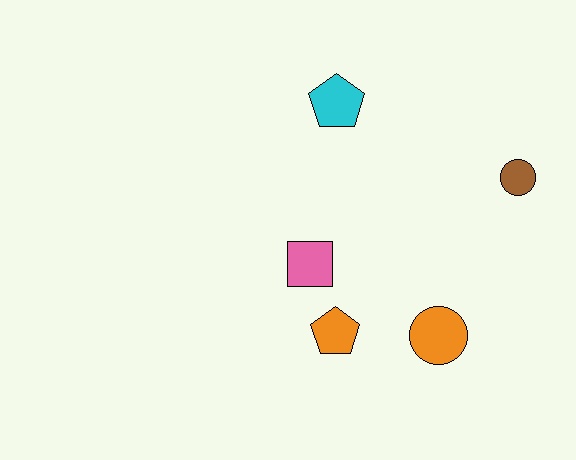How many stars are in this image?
There are no stars.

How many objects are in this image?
There are 5 objects.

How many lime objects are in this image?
There are no lime objects.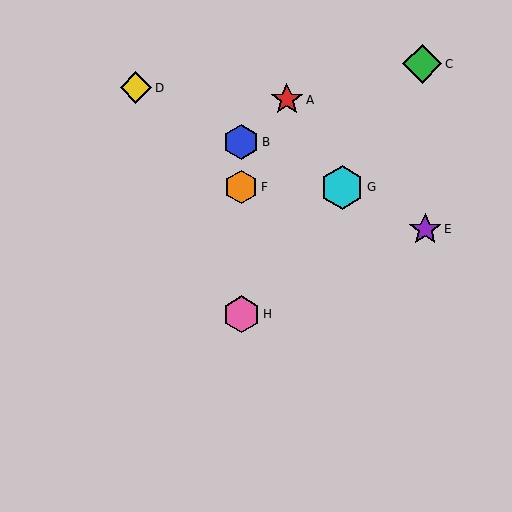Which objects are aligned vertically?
Objects B, F, H are aligned vertically.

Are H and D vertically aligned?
No, H is at x≈241 and D is at x≈136.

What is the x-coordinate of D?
Object D is at x≈136.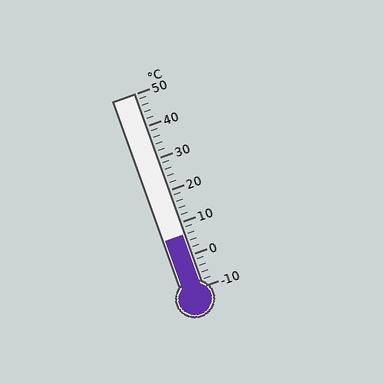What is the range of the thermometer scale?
The thermometer scale ranges from -10°C to 50°C.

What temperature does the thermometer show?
The thermometer shows approximately 6°C.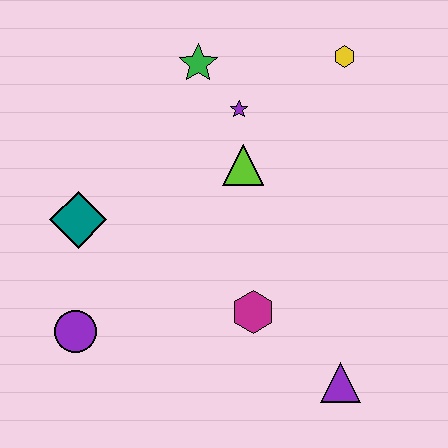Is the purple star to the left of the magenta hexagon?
Yes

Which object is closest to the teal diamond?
The purple circle is closest to the teal diamond.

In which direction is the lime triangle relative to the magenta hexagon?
The lime triangle is above the magenta hexagon.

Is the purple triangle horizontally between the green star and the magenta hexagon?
No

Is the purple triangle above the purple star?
No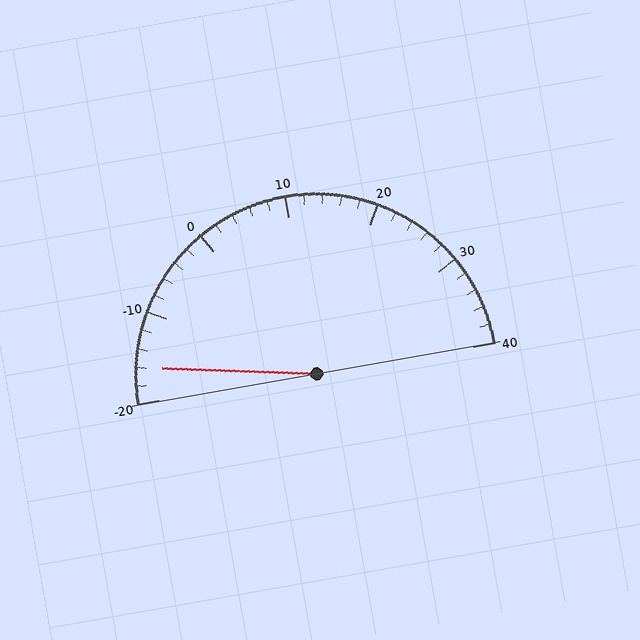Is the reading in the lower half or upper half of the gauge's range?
The reading is in the lower half of the range (-20 to 40).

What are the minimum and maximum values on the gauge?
The gauge ranges from -20 to 40.